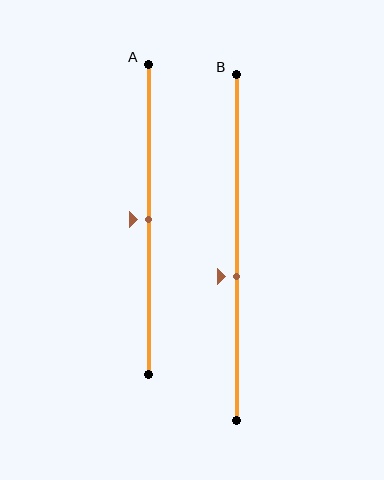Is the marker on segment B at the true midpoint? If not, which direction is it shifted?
No, the marker on segment B is shifted downward by about 9% of the segment length.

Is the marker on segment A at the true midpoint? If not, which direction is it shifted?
Yes, the marker on segment A is at the true midpoint.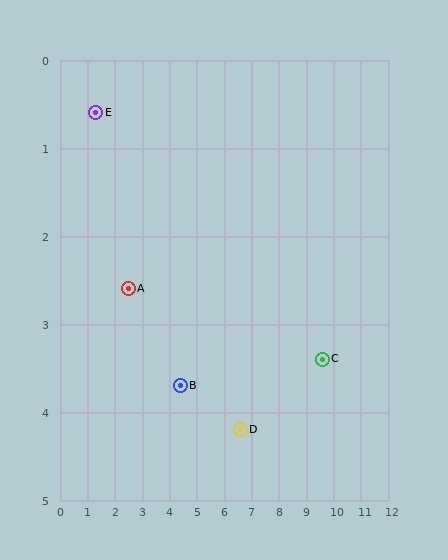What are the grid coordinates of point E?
Point E is at approximately (1.3, 0.6).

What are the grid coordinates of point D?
Point D is at approximately (6.6, 4.2).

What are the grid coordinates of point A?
Point A is at approximately (2.5, 2.6).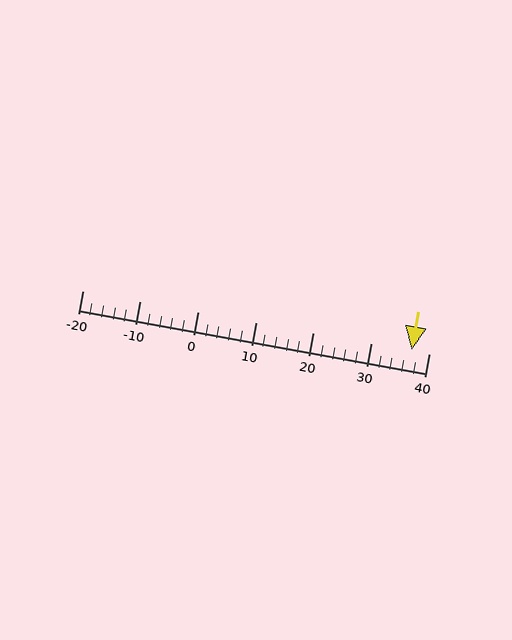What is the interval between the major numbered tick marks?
The major tick marks are spaced 10 units apart.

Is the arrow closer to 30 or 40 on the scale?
The arrow is closer to 40.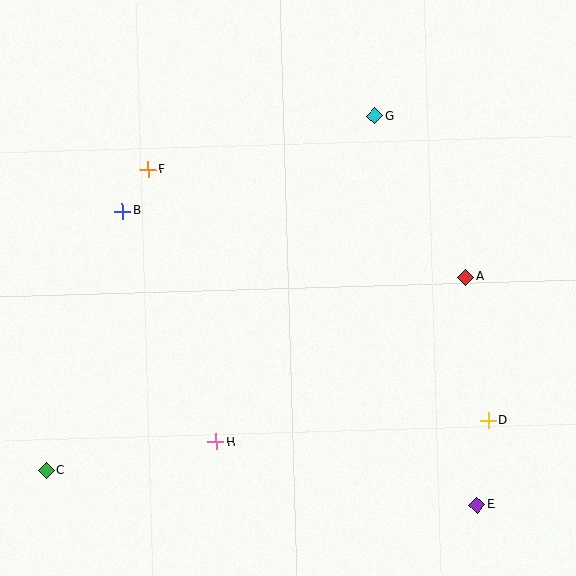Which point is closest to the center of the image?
Point H at (216, 442) is closest to the center.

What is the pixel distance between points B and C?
The distance between B and C is 270 pixels.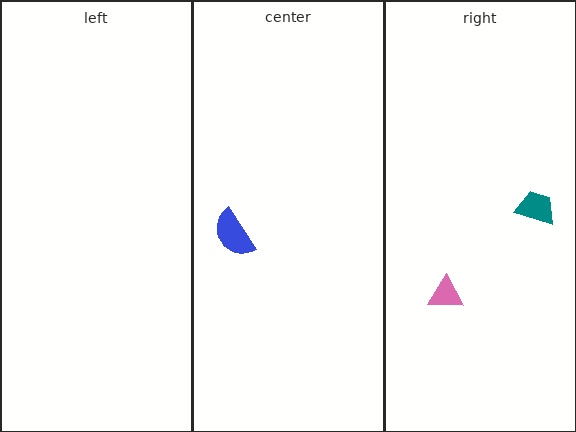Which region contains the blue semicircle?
The center region.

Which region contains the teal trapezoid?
The right region.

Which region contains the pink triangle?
The right region.